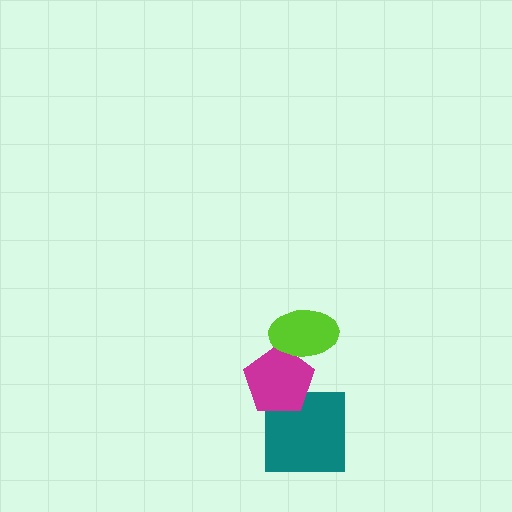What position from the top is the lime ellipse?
The lime ellipse is 1st from the top.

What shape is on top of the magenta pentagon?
The lime ellipse is on top of the magenta pentagon.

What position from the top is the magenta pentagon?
The magenta pentagon is 2nd from the top.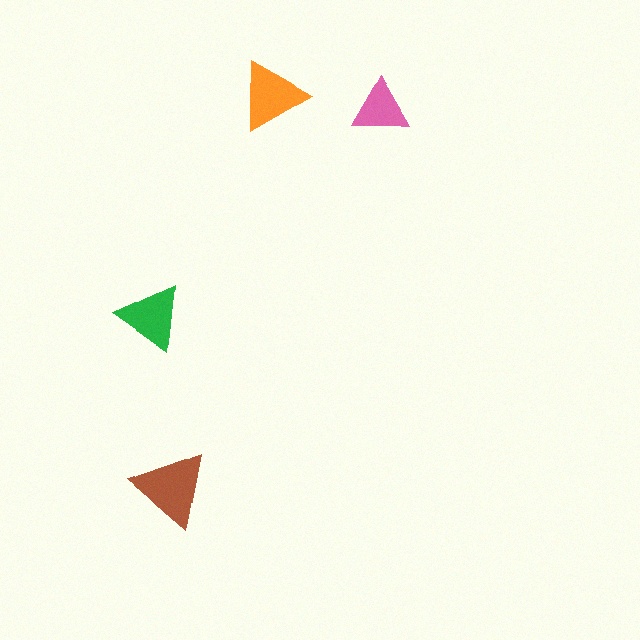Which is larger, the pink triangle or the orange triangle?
The orange one.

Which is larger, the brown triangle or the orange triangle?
The brown one.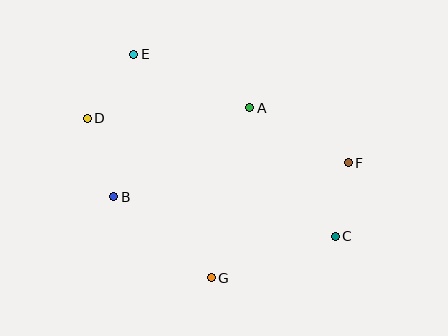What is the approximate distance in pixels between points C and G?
The distance between C and G is approximately 131 pixels.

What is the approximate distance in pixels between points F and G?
The distance between F and G is approximately 179 pixels.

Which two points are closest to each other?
Points C and F are closest to each other.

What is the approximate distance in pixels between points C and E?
The distance between C and E is approximately 272 pixels.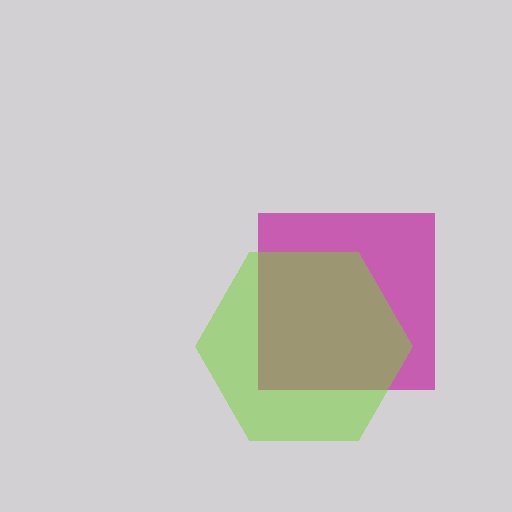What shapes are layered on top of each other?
The layered shapes are: a magenta square, a lime hexagon.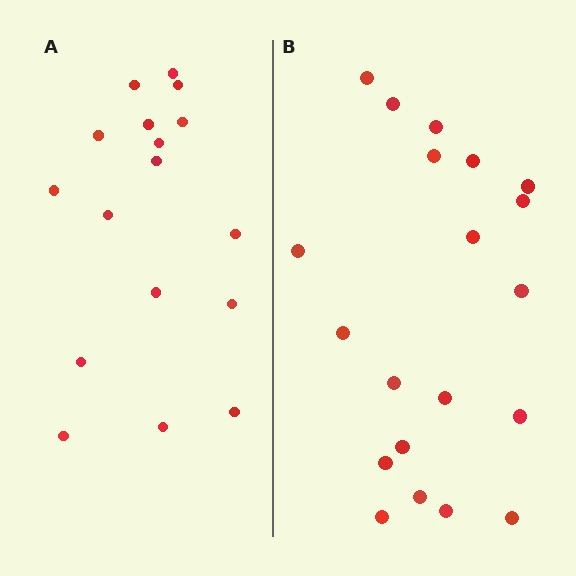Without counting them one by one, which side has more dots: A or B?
Region B (the right region) has more dots.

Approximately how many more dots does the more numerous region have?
Region B has just a few more — roughly 2 or 3 more dots than region A.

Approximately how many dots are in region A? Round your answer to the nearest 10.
About 20 dots. (The exact count is 17, which rounds to 20.)